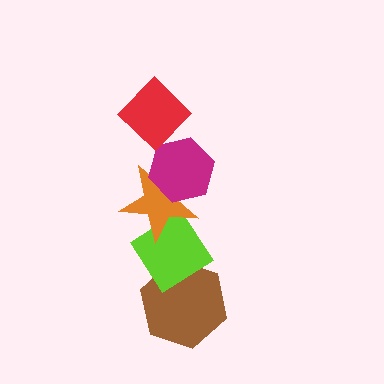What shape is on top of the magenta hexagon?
The red diamond is on top of the magenta hexagon.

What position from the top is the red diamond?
The red diamond is 1st from the top.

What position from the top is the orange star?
The orange star is 3rd from the top.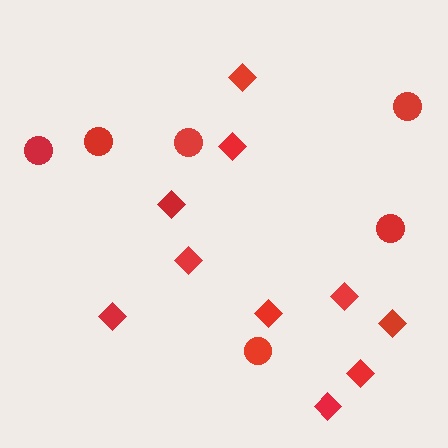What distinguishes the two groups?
There are 2 groups: one group of diamonds (10) and one group of circles (6).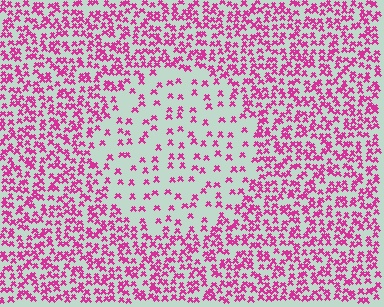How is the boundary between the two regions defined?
The boundary is defined by a change in element density (approximately 2.6x ratio). All elements are the same color, size, and shape.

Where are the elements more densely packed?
The elements are more densely packed outside the circle boundary.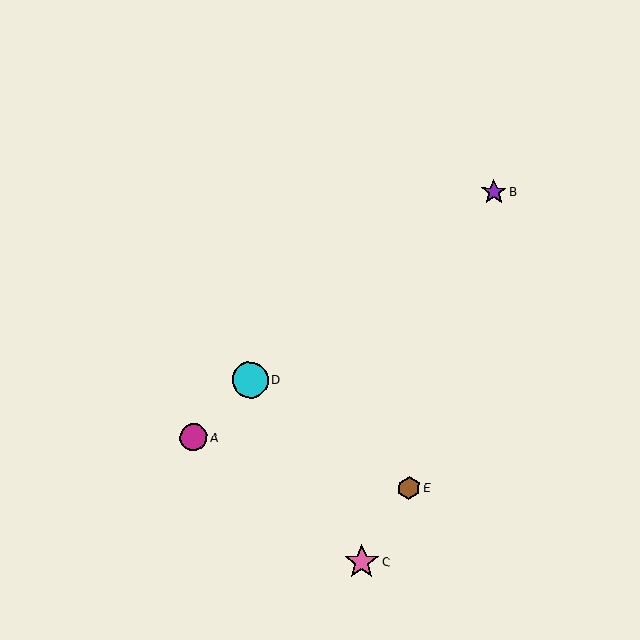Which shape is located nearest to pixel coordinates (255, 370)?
The cyan circle (labeled D) at (250, 380) is nearest to that location.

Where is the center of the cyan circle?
The center of the cyan circle is at (250, 380).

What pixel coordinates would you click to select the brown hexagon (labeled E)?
Click at (409, 488) to select the brown hexagon E.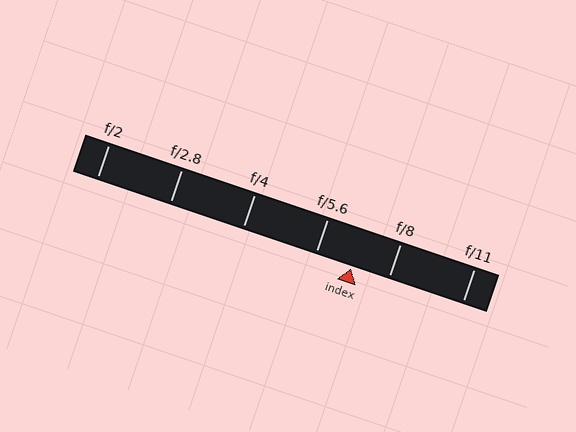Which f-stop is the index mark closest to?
The index mark is closest to f/5.6.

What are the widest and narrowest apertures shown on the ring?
The widest aperture shown is f/2 and the narrowest is f/11.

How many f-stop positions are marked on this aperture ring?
There are 6 f-stop positions marked.